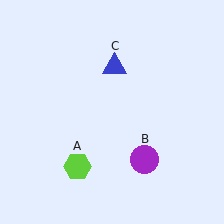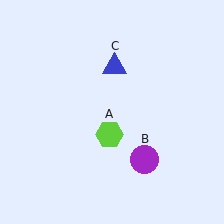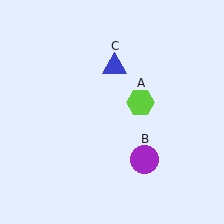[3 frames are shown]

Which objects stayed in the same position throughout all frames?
Purple circle (object B) and blue triangle (object C) remained stationary.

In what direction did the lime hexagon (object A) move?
The lime hexagon (object A) moved up and to the right.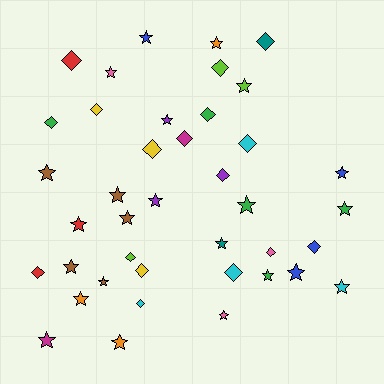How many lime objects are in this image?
There are 3 lime objects.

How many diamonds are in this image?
There are 17 diamonds.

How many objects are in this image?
There are 40 objects.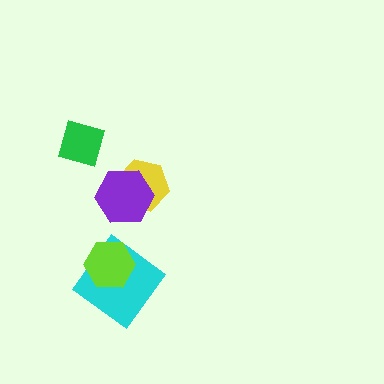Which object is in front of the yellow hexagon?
The purple hexagon is in front of the yellow hexagon.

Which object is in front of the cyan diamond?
The lime hexagon is in front of the cyan diamond.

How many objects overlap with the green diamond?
0 objects overlap with the green diamond.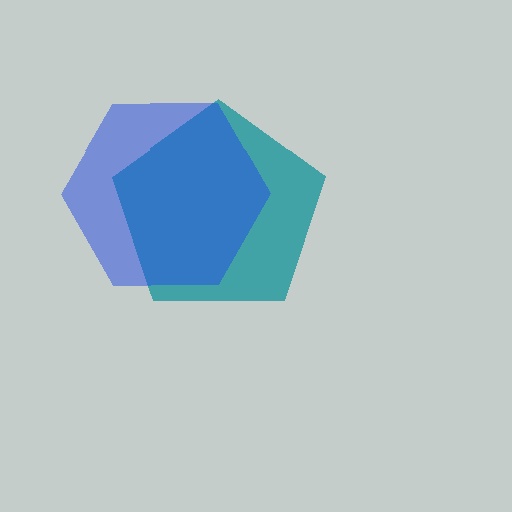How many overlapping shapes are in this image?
There are 2 overlapping shapes in the image.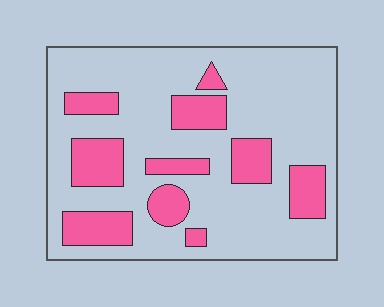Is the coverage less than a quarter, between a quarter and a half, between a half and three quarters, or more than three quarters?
Less than a quarter.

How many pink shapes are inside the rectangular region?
10.